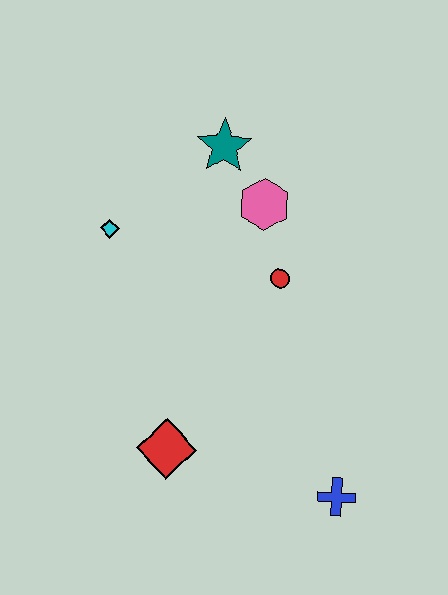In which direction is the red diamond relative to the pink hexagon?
The red diamond is below the pink hexagon.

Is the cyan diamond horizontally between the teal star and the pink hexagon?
No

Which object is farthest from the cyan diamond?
The blue cross is farthest from the cyan diamond.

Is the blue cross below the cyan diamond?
Yes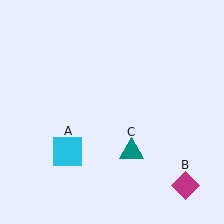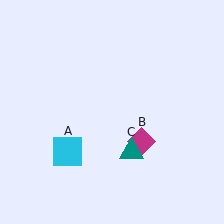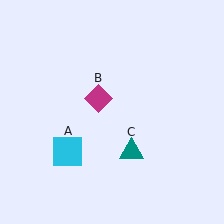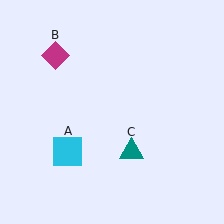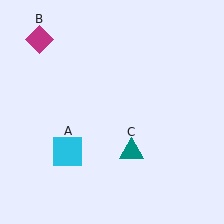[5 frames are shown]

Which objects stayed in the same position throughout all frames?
Cyan square (object A) and teal triangle (object C) remained stationary.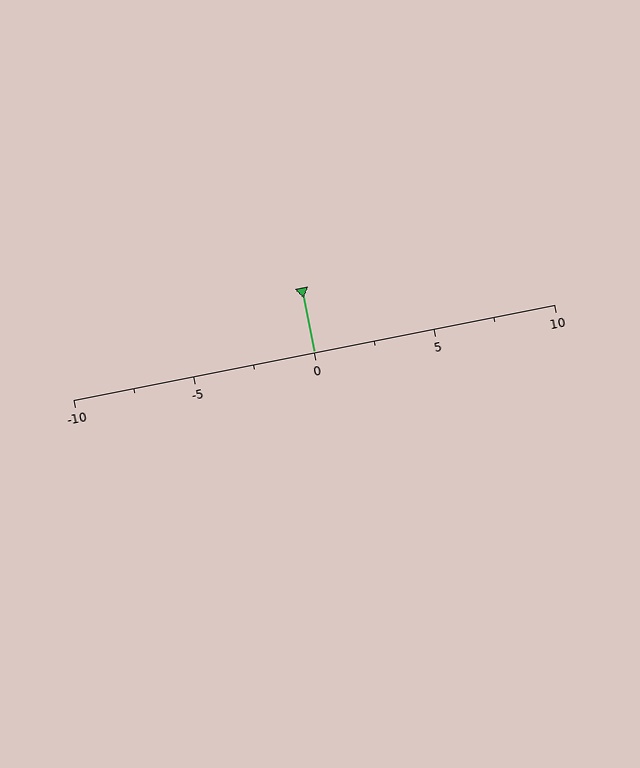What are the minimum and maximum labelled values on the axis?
The axis runs from -10 to 10.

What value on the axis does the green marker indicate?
The marker indicates approximately 0.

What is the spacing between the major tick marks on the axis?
The major ticks are spaced 5 apart.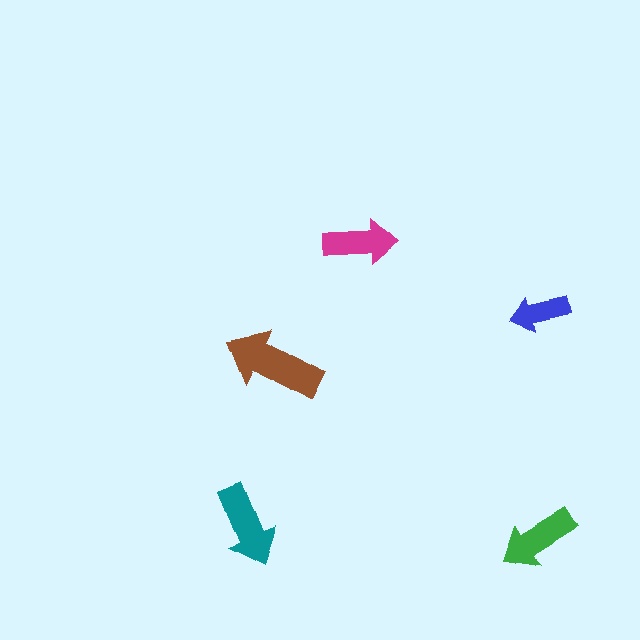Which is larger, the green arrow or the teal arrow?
The teal one.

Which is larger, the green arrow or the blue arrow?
The green one.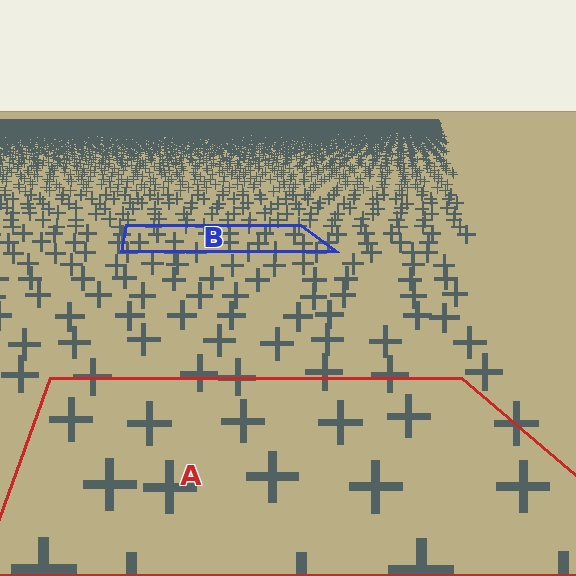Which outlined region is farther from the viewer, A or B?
Region B is farther from the viewer — the texture elements inside it appear smaller and more densely packed.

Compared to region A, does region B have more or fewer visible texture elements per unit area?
Region B has more texture elements per unit area — they are packed more densely because it is farther away.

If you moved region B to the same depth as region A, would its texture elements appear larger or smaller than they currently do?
They would appear larger. At a closer depth, the same texture elements are projected at a bigger on-screen size.